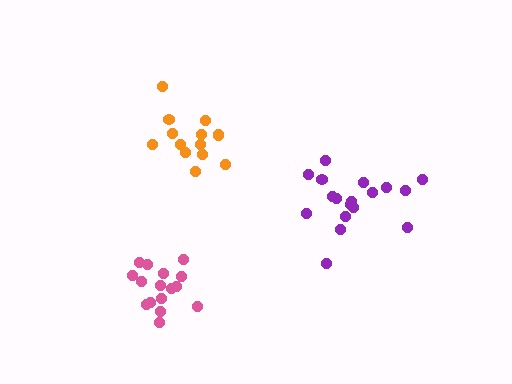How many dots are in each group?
Group 1: 14 dots, Group 2: 19 dots, Group 3: 16 dots (49 total).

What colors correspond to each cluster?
The clusters are colored: orange, purple, pink.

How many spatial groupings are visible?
There are 3 spatial groupings.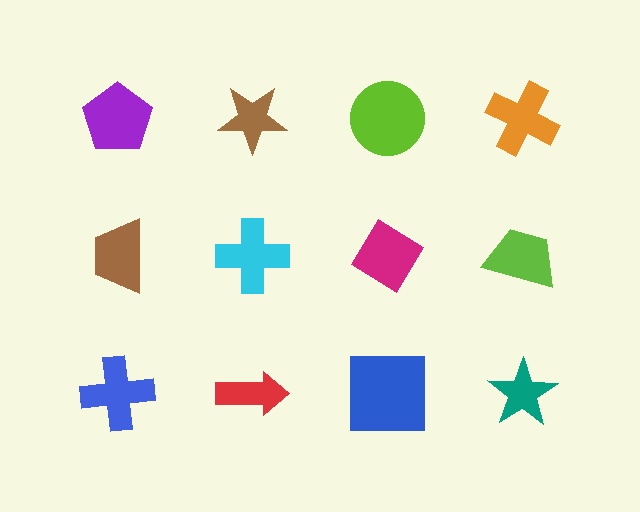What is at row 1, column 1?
A purple pentagon.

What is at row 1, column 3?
A lime circle.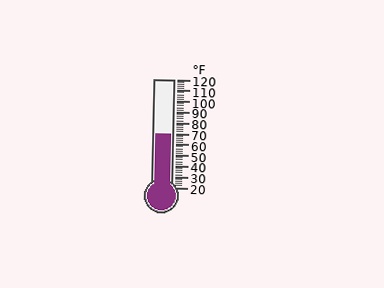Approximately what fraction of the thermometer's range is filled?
The thermometer is filled to approximately 50% of its range.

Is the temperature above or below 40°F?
The temperature is above 40°F.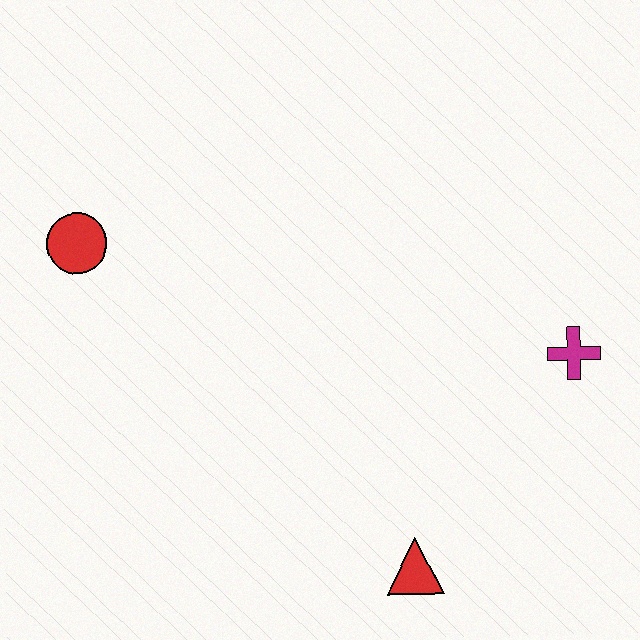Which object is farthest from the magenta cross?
The red circle is farthest from the magenta cross.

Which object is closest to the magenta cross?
The red triangle is closest to the magenta cross.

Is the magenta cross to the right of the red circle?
Yes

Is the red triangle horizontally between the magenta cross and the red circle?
Yes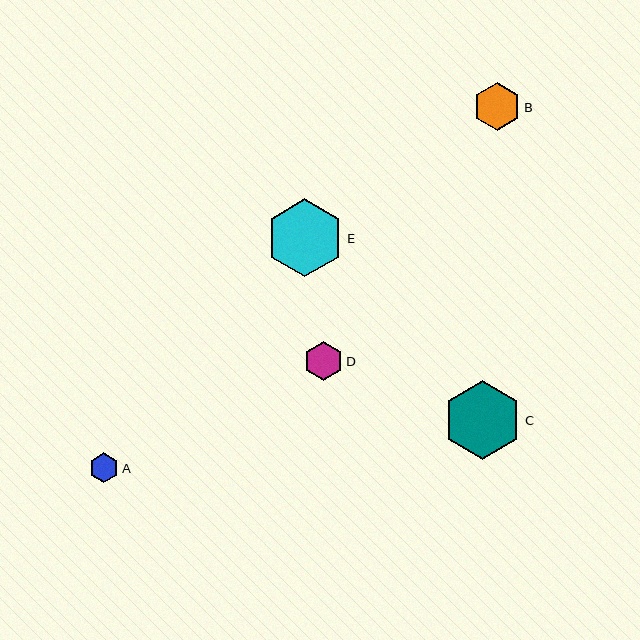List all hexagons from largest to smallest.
From largest to smallest: C, E, B, D, A.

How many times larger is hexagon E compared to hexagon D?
Hexagon E is approximately 2.0 times the size of hexagon D.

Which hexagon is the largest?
Hexagon C is the largest with a size of approximately 79 pixels.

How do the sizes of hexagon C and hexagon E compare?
Hexagon C and hexagon E are approximately the same size.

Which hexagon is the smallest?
Hexagon A is the smallest with a size of approximately 30 pixels.